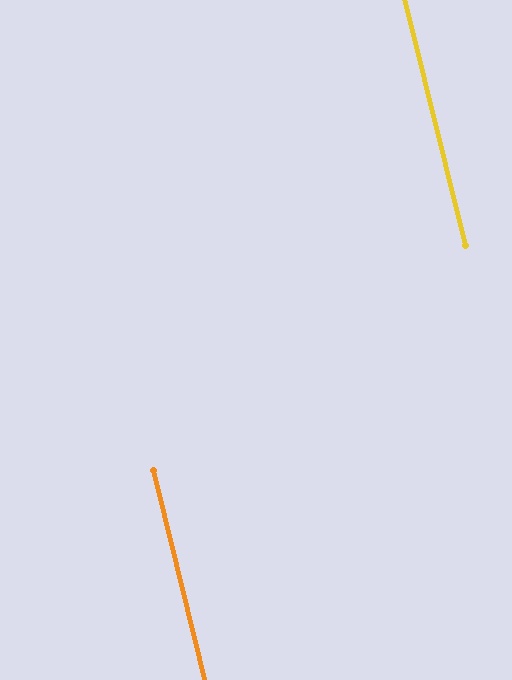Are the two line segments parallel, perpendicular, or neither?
Parallel — their directions differ by only 0.1°.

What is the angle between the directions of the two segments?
Approximately 0 degrees.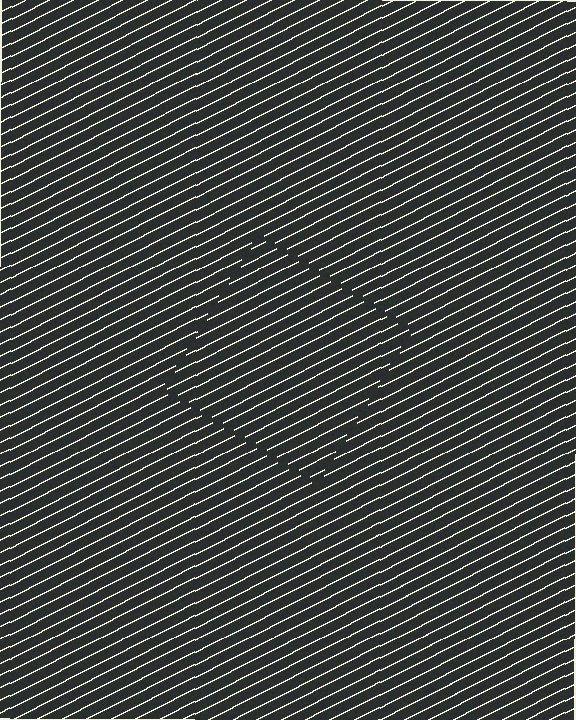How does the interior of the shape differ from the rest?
The interior of the shape contains the same grating, shifted by half a period — the contour is defined by the phase discontinuity where line-ends from the inner and outer gratings abut.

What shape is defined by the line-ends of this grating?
An illusory square. The interior of the shape contains the same grating, shifted by half a period — the contour is defined by the phase discontinuity where line-ends from the inner and outer gratings abut.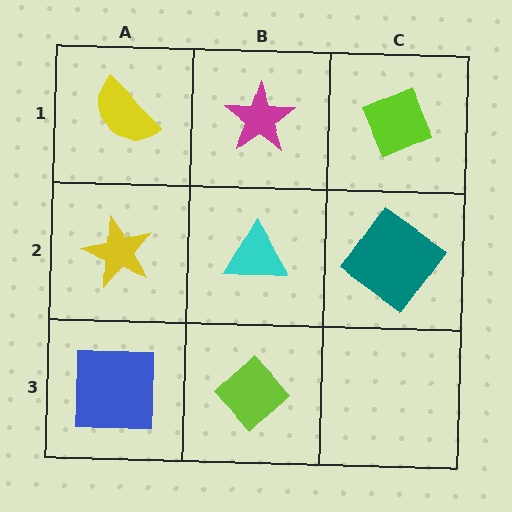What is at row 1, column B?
A magenta star.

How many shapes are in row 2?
3 shapes.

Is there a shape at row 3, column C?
No, that cell is empty.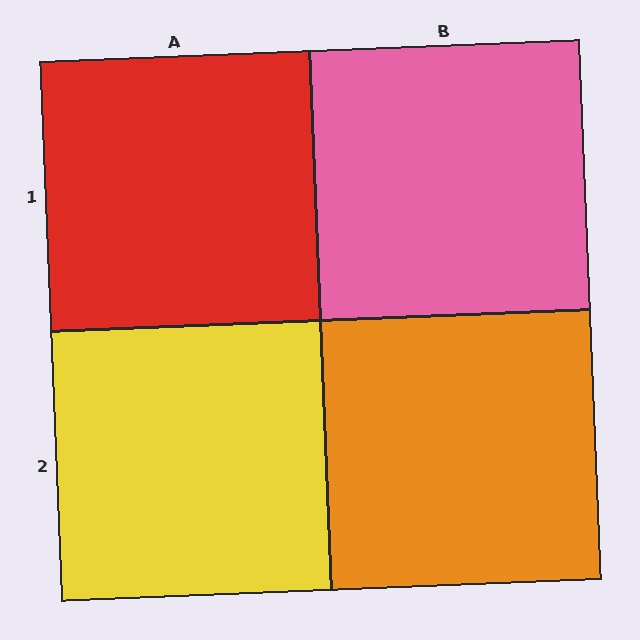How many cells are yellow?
1 cell is yellow.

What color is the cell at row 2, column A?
Yellow.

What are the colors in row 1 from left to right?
Red, pink.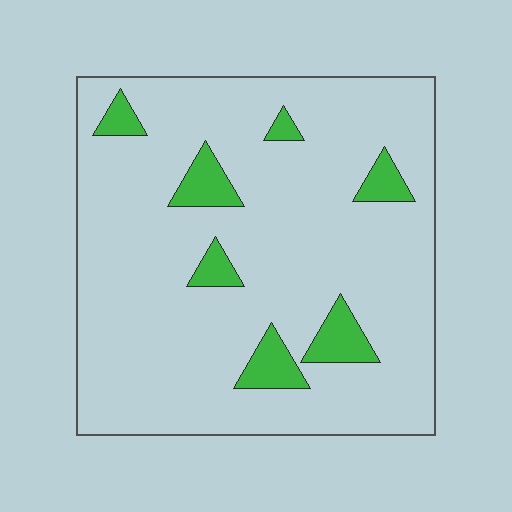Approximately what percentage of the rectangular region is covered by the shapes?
Approximately 10%.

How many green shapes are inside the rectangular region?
7.